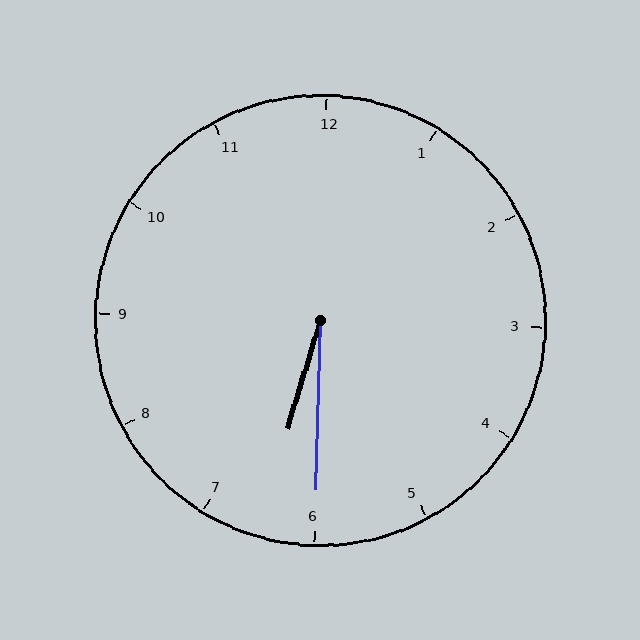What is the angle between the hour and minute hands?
Approximately 15 degrees.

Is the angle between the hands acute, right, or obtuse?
It is acute.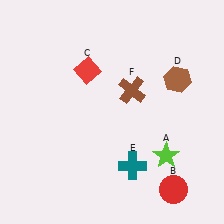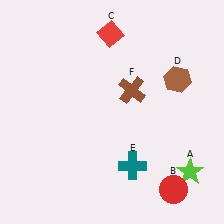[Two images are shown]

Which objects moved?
The objects that moved are: the lime star (A), the red diamond (C).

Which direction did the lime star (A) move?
The lime star (A) moved right.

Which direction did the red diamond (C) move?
The red diamond (C) moved up.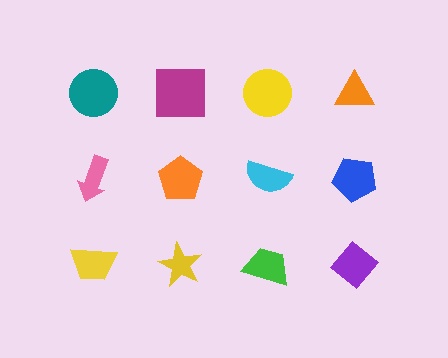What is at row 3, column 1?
A yellow trapezoid.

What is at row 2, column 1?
A pink arrow.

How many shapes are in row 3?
4 shapes.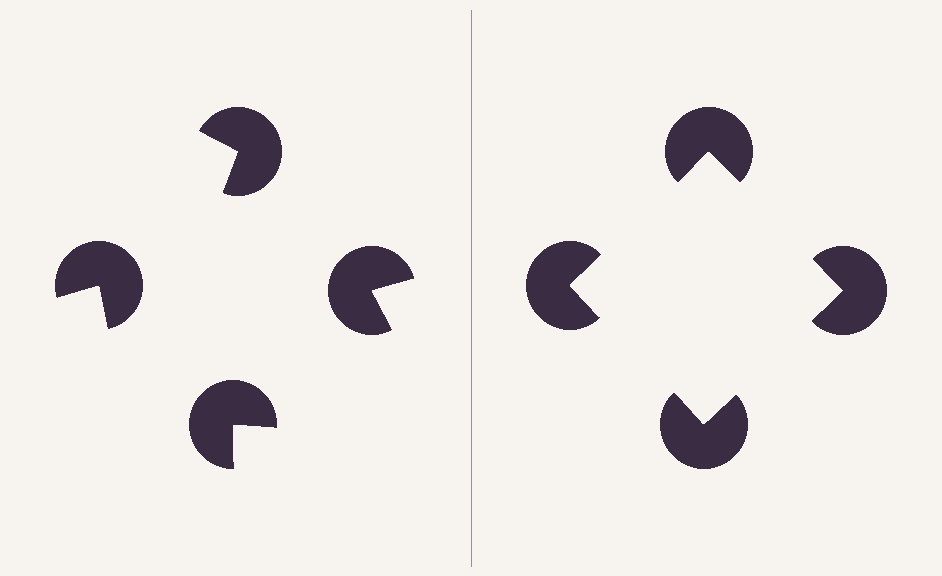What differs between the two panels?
The pac-man discs are positioned identically on both sides; only the wedge orientations differ. On the right they align to a square; on the left they are misaligned.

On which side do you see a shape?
An illusory square appears on the right side. On the left side the wedge cuts are rotated, so no coherent shape forms.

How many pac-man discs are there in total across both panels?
8 — 4 on each side.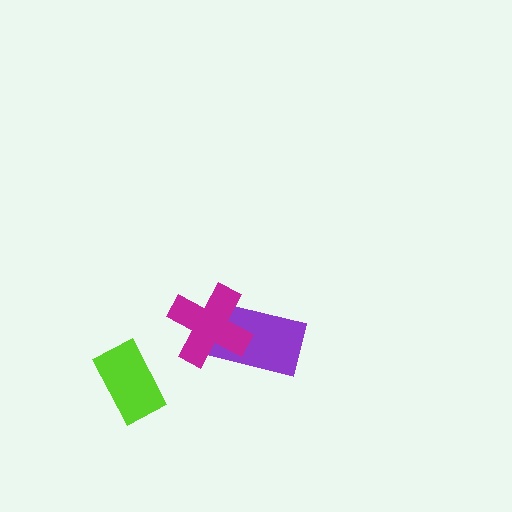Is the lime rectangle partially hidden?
No, no other shape covers it.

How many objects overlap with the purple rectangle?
1 object overlaps with the purple rectangle.